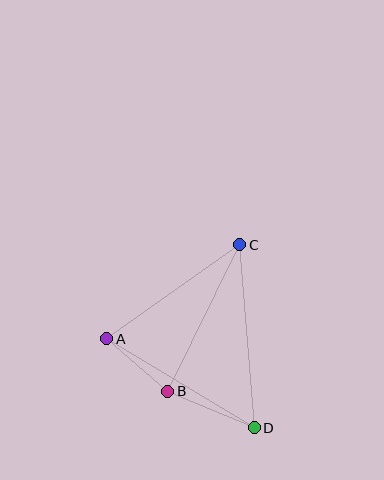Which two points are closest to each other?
Points A and B are closest to each other.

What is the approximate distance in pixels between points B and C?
The distance between B and C is approximately 163 pixels.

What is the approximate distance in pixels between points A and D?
The distance between A and D is approximately 172 pixels.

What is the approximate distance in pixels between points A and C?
The distance between A and C is approximately 163 pixels.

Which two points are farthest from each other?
Points C and D are farthest from each other.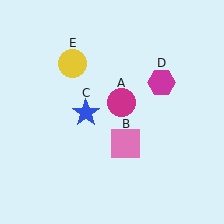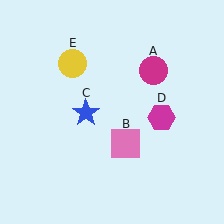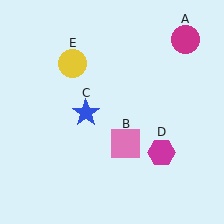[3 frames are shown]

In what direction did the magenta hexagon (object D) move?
The magenta hexagon (object D) moved down.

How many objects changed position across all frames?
2 objects changed position: magenta circle (object A), magenta hexagon (object D).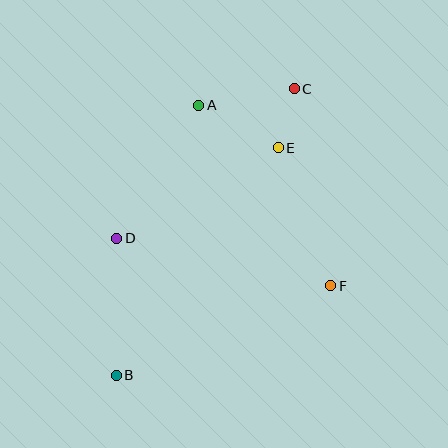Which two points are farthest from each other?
Points B and C are farthest from each other.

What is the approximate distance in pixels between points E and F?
The distance between E and F is approximately 148 pixels.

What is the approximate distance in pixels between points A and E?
The distance between A and E is approximately 90 pixels.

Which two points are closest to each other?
Points C and E are closest to each other.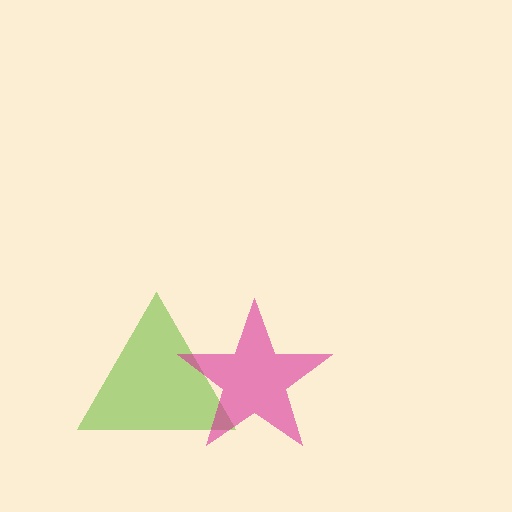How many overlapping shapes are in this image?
There are 2 overlapping shapes in the image.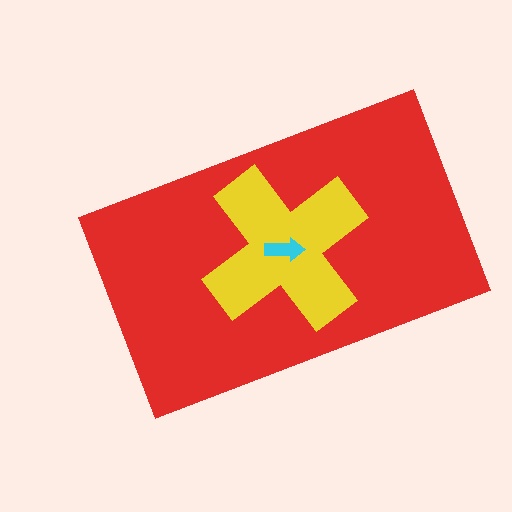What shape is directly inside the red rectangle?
The yellow cross.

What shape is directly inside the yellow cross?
The cyan arrow.